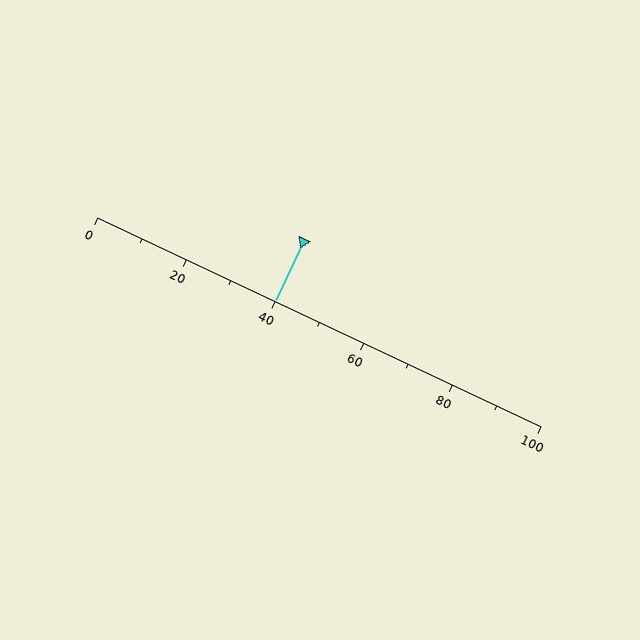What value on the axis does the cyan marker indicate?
The marker indicates approximately 40.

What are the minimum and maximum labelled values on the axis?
The axis runs from 0 to 100.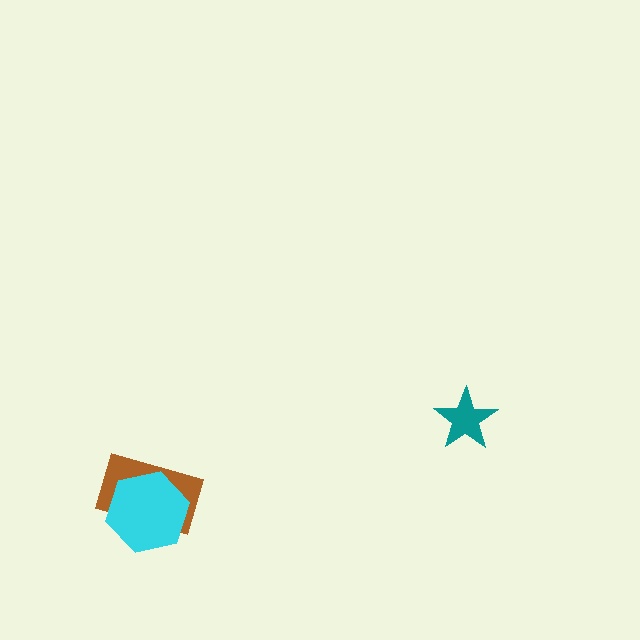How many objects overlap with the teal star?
0 objects overlap with the teal star.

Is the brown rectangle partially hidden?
Yes, it is partially covered by another shape.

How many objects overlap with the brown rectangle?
1 object overlaps with the brown rectangle.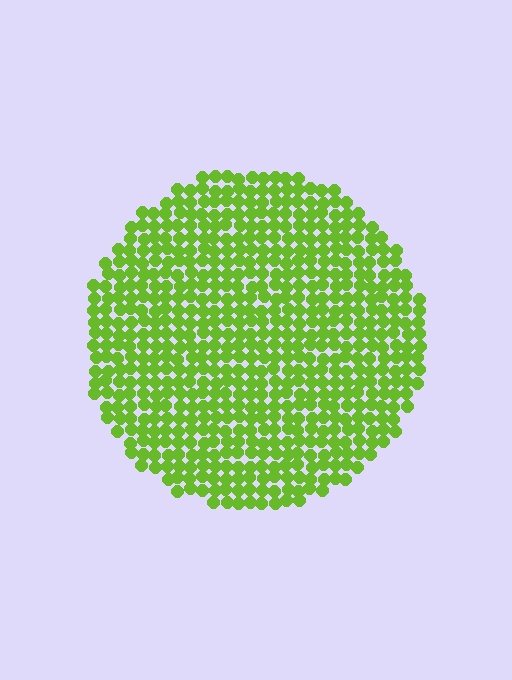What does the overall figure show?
The overall figure shows a circle.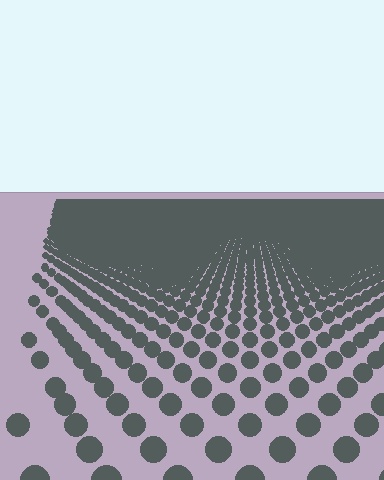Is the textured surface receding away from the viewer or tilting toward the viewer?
The surface is receding away from the viewer. Texture elements get smaller and denser toward the top.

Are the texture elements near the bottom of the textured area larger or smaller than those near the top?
Larger. Near the bottom, elements are closer to the viewer and appear at a bigger on-screen size.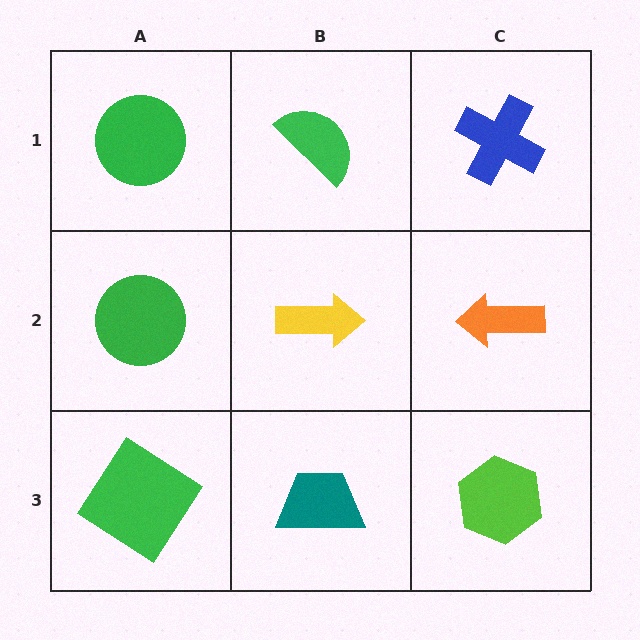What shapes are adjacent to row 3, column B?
A yellow arrow (row 2, column B), a green diamond (row 3, column A), a lime hexagon (row 3, column C).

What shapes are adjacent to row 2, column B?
A green semicircle (row 1, column B), a teal trapezoid (row 3, column B), a green circle (row 2, column A), an orange arrow (row 2, column C).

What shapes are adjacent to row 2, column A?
A green circle (row 1, column A), a green diamond (row 3, column A), a yellow arrow (row 2, column B).